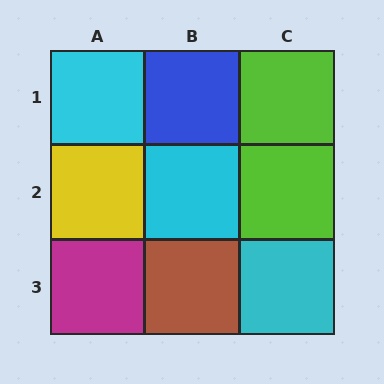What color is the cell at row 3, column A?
Magenta.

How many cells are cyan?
3 cells are cyan.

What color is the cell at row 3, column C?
Cyan.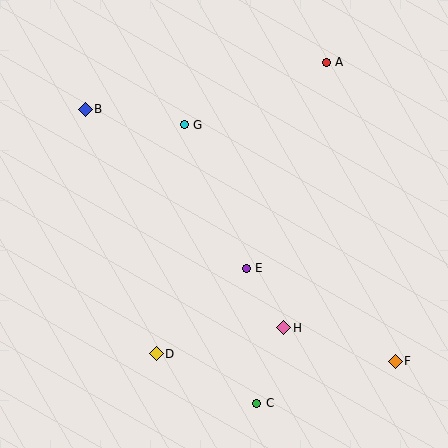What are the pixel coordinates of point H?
Point H is at (284, 328).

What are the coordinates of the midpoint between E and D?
The midpoint between E and D is at (201, 311).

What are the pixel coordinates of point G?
Point G is at (184, 125).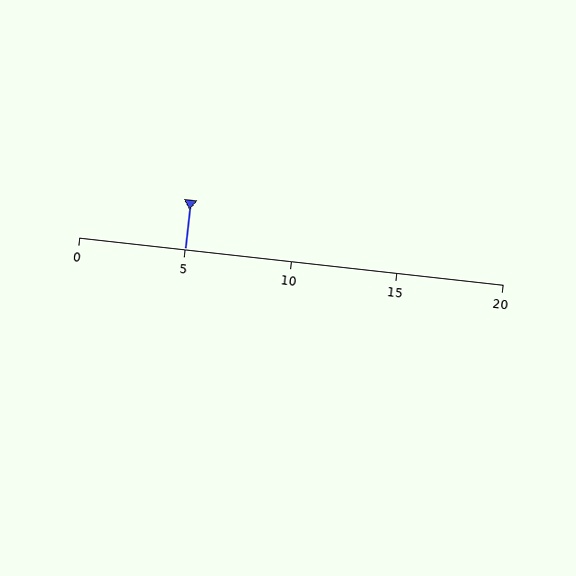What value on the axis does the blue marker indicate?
The marker indicates approximately 5.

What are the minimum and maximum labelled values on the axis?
The axis runs from 0 to 20.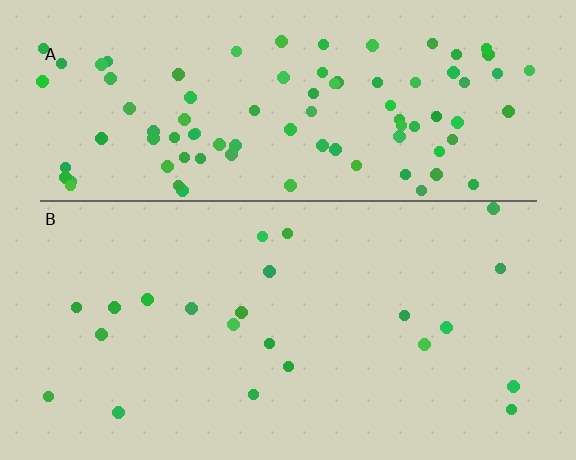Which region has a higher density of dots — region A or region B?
A (the top).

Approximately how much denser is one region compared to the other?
Approximately 4.3× — region A over region B.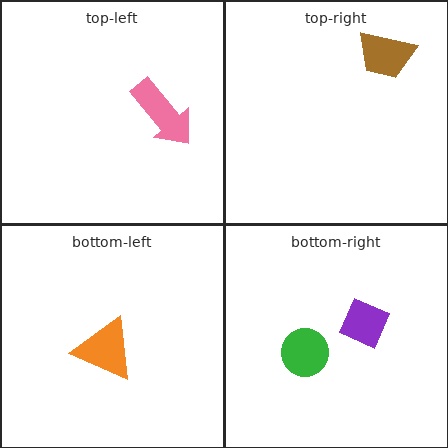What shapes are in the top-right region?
The brown trapezoid.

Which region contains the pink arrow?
The top-left region.